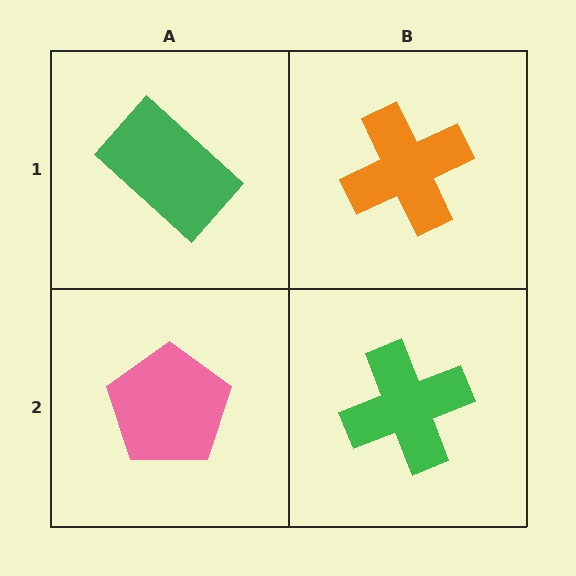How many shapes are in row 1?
2 shapes.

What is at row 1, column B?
An orange cross.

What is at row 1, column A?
A green rectangle.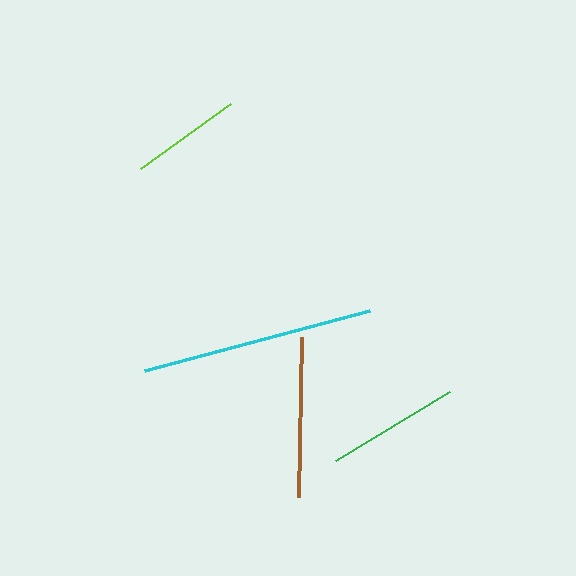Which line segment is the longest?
The cyan line is the longest at approximately 233 pixels.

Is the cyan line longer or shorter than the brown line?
The cyan line is longer than the brown line.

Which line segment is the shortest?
The lime line is the shortest at approximately 111 pixels.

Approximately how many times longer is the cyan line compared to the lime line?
The cyan line is approximately 2.1 times the length of the lime line.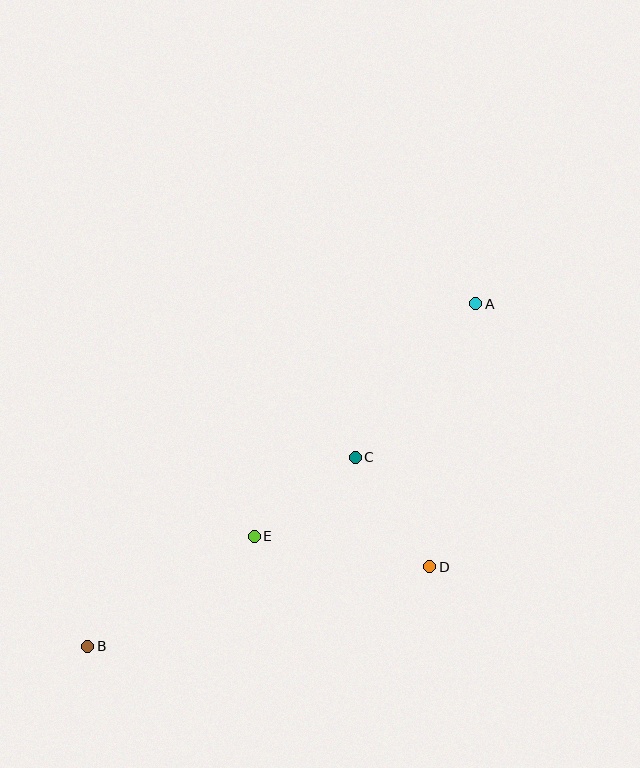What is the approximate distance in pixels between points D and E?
The distance between D and E is approximately 178 pixels.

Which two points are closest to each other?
Points C and E are closest to each other.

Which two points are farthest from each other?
Points A and B are farthest from each other.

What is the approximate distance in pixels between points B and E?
The distance between B and E is approximately 200 pixels.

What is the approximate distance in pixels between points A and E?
The distance between A and E is approximately 321 pixels.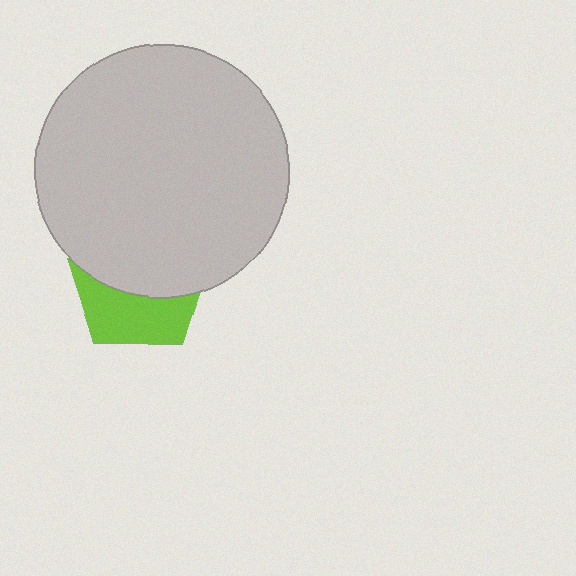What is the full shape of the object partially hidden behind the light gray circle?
The partially hidden object is a lime pentagon.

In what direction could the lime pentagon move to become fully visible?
The lime pentagon could move down. That would shift it out from behind the light gray circle entirely.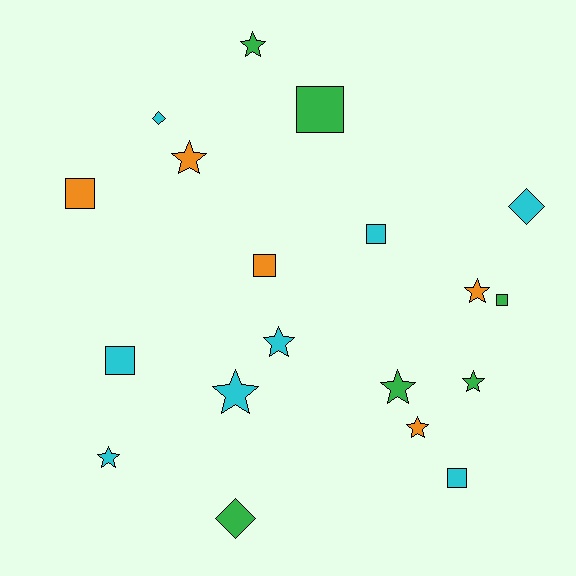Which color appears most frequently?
Cyan, with 8 objects.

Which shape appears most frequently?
Star, with 9 objects.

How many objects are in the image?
There are 19 objects.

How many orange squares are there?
There are 2 orange squares.